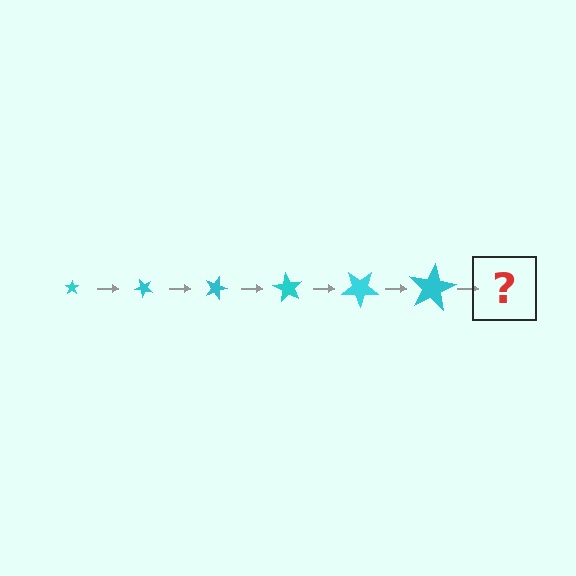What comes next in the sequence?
The next element should be a star, larger than the previous one and rotated 270 degrees from the start.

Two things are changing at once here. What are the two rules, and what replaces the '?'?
The two rules are that the star grows larger each step and it rotates 45 degrees each step. The '?' should be a star, larger than the previous one and rotated 270 degrees from the start.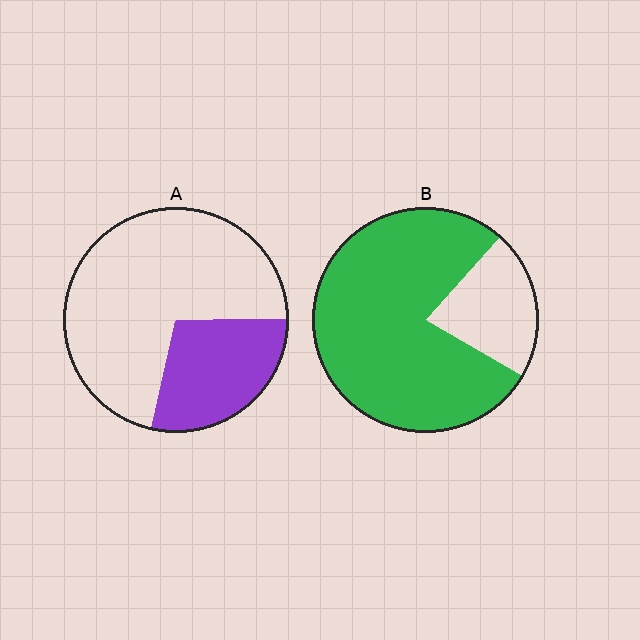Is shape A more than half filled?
No.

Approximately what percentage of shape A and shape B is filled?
A is approximately 30% and B is approximately 80%.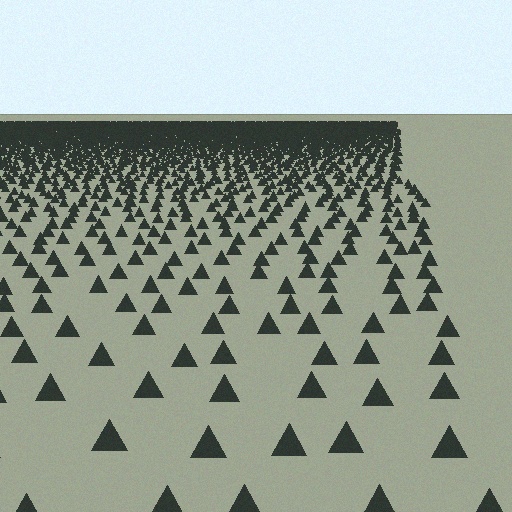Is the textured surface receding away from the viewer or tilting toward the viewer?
The surface is receding away from the viewer. Texture elements get smaller and denser toward the top.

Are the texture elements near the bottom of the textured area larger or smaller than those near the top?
Larger. Near the bottom, elements are closer to the viewer and appear at a bigger on-screen size.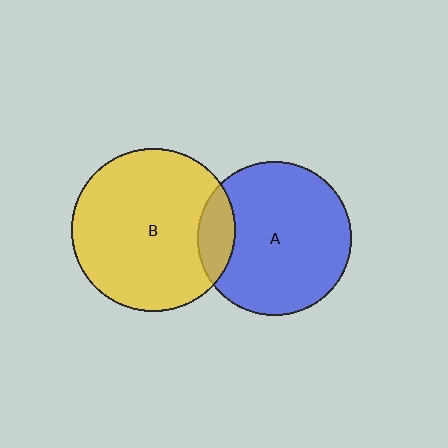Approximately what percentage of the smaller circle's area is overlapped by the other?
Approximately 15%.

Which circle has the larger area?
Circle B (yellow).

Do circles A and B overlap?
Yes.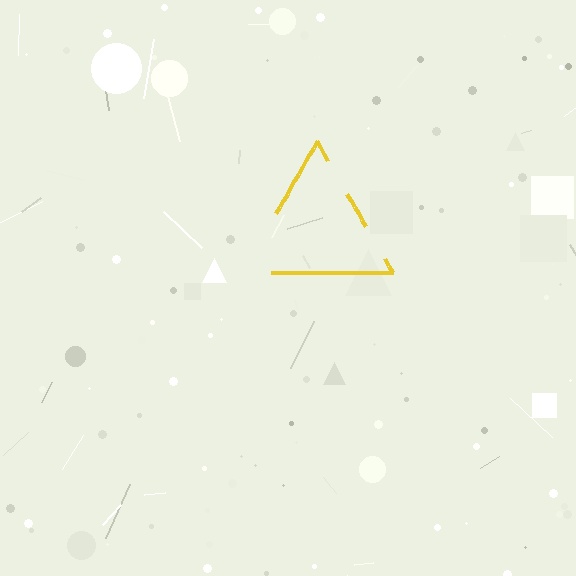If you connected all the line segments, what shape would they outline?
They would outline a triangle.